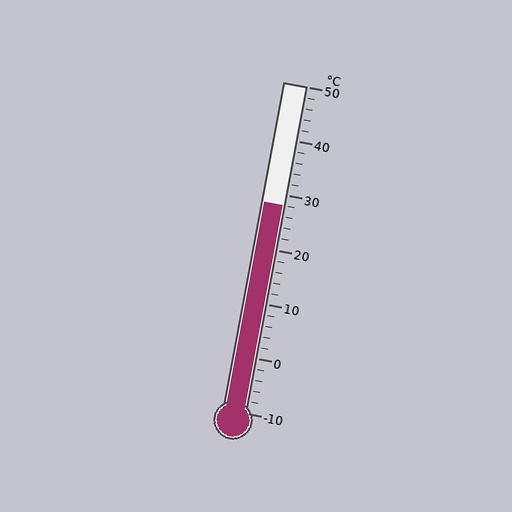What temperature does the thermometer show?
The thermometer shows approximately 28°C.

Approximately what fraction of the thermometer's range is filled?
The thermometer is filled to approximately 65% of its range.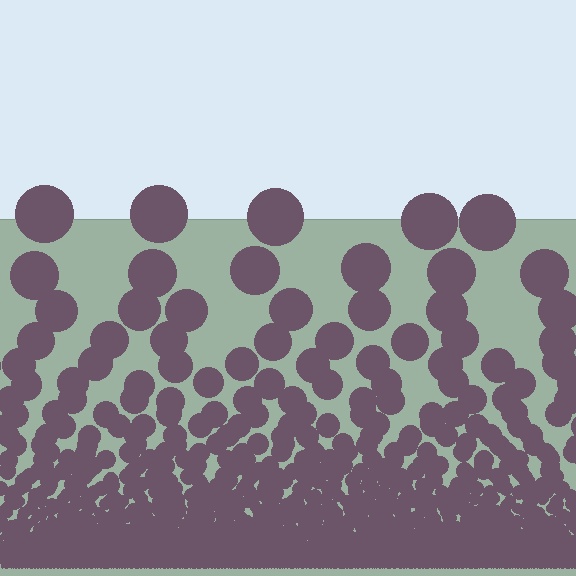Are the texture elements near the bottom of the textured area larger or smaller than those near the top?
Smaller. The gradient is inverted — elements near the bottom are smaller and denser.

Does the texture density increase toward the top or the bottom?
Density increases toward the bottom.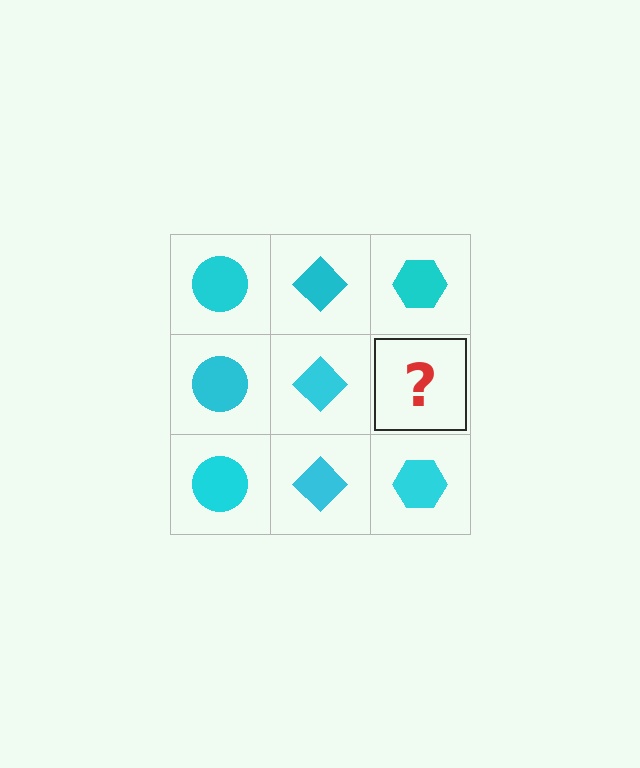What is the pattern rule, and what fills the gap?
The rule is that each column has a consistent shape. The gap should be filled with a cyan hexagon.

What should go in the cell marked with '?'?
The missing cell should contain a cyan hexagon.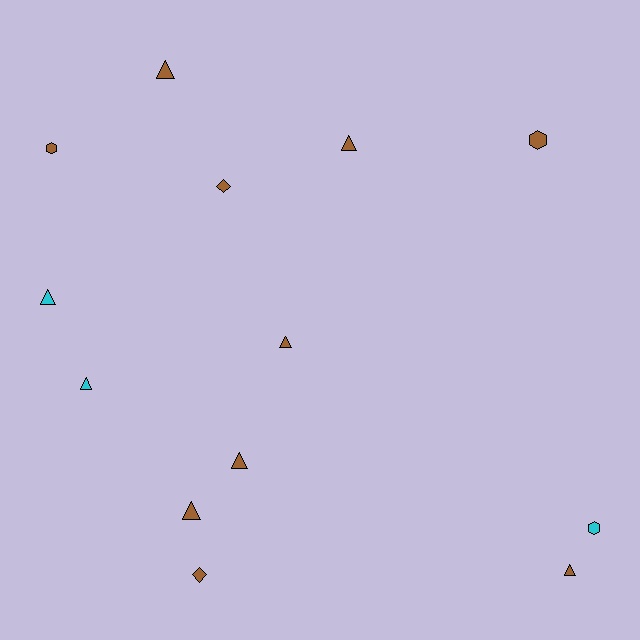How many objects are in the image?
There are 13 objects.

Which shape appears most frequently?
Triangle, with 8 objects.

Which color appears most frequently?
Brown, with 10 objects.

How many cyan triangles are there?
There are 2 cyan triangles.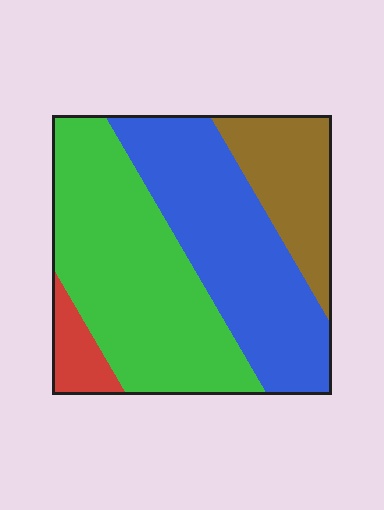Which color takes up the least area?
Red, at roughly 5%.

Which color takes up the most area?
Green, at roughly 40%.